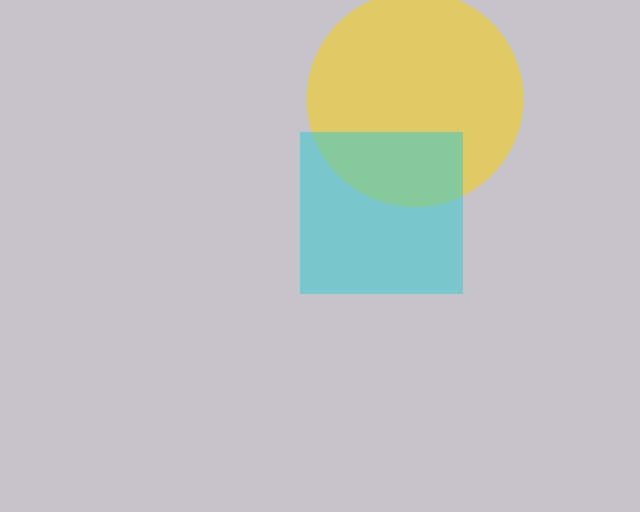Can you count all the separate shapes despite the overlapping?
Yes, there are 2 separate shapes.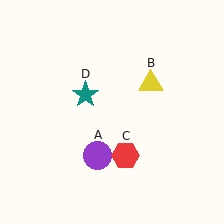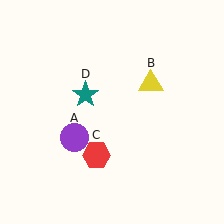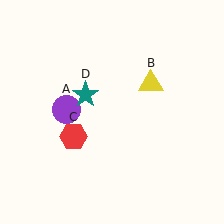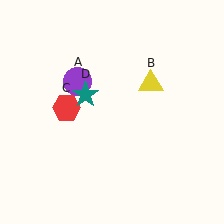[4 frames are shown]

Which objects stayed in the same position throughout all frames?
Yellow triangle (object B) and teal star (object D) remained stationary.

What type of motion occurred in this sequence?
The purple circle (object A), red hexagon (object C) rotated clockwise around the center of the scene.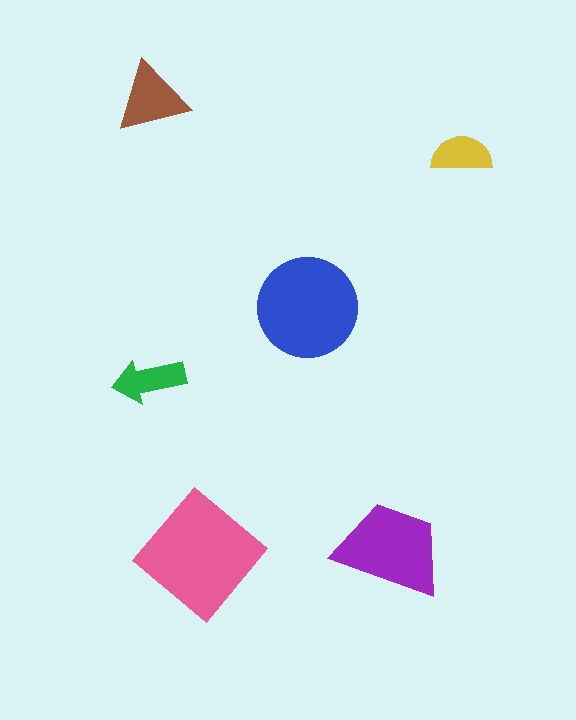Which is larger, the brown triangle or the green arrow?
The brown triangle.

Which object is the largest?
The pink diamond.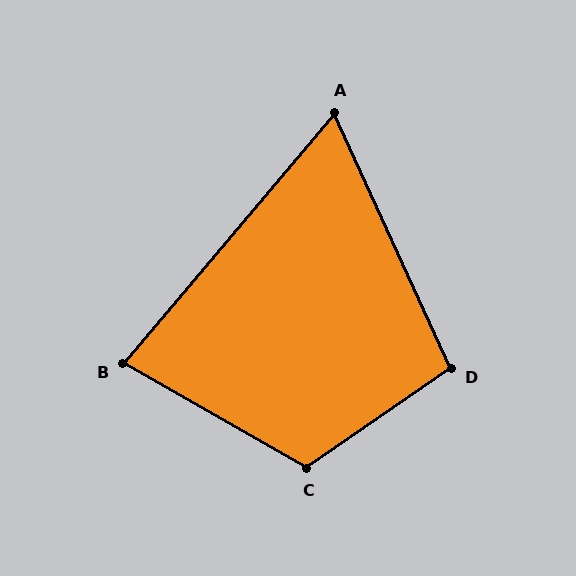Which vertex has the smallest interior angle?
A, at approximately 65 degrees.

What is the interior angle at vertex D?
Approximately 100 degrees (obtuse).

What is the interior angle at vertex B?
Approximately 80 degrees (acute).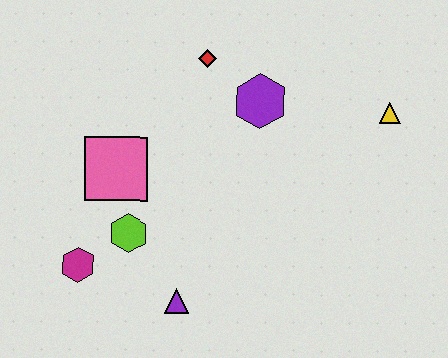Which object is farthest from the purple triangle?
The yellow triangle is farthest from the purple triangle.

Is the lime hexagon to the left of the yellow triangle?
Yes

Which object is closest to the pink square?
The lime hexagon is closest to the pink square.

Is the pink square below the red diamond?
Yes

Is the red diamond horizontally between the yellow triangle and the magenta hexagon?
Yes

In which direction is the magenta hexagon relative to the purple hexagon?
The magenta hexagon is to the left of the purple hexagon.